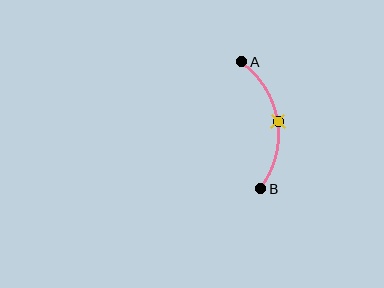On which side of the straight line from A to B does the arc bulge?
The arc bulges to the right of the straight line connecting A and B.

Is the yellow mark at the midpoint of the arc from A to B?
Yes. The yellow mark lies on the arc at equal arc-length from both A and B — it is the arc midpoint.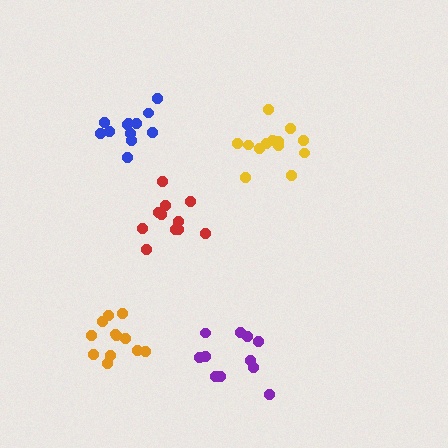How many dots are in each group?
Group 1: 11 dots, Group 2: 13 dots, Group 3: 12 dots, Group 4: 11 dots, Group 5: 12 dots (59 total).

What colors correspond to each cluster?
The clusters are colored: red, yellow, orange, purple, blue.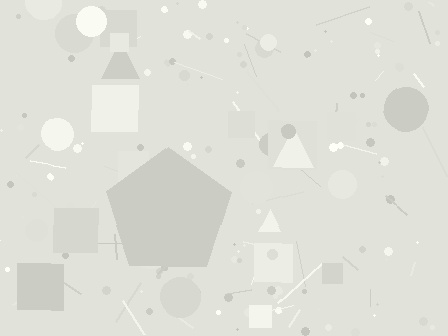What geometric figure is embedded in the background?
A pentagon is embedded in the background.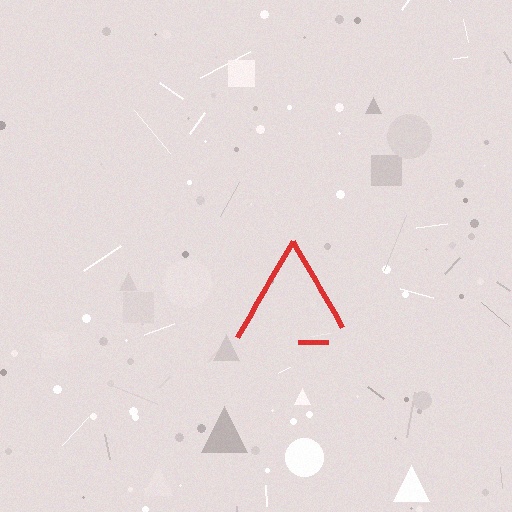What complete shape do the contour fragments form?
The contour fragments form a triangle.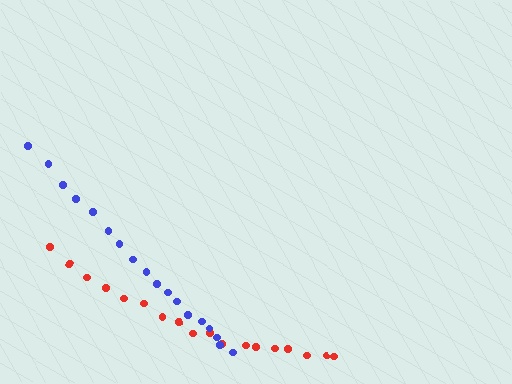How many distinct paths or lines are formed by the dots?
There are 2 distinct paths.